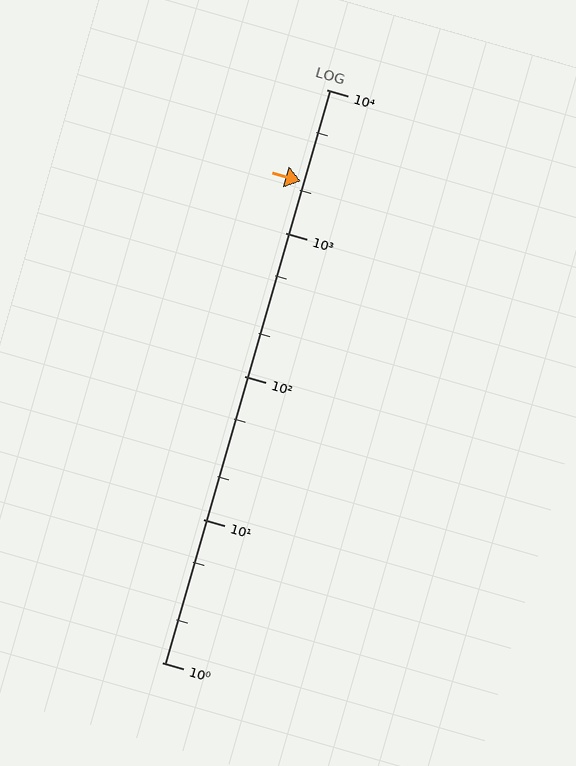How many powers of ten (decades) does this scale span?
The scale spans 4 decades, from 1 to 10000.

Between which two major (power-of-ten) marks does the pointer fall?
The pointer is between 1000 and 10000.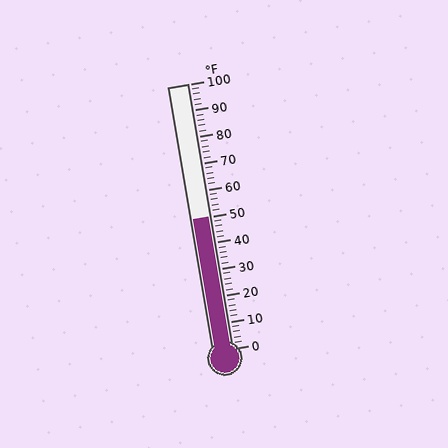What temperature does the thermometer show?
The thermometer shows approximately 50°F.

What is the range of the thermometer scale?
The thermometer scale ranges from 0°F to 100°F.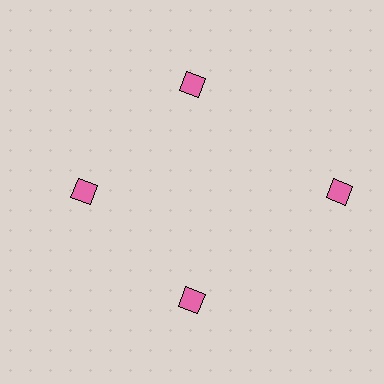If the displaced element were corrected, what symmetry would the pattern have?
It would have 4-fold rotational symmetry — the pattern would map onto itself every 90 degrees.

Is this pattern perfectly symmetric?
No. The 4 pink diamonds are arranged in a ring, but one element near the 3 o'clock position is pushed outward from the center, breaking the 4-fold rotational symmetry.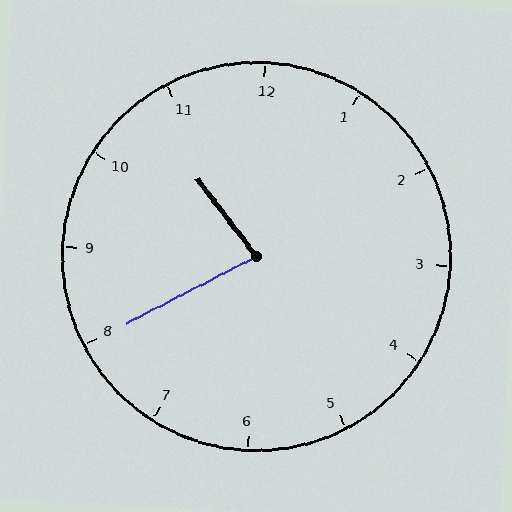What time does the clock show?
10:40.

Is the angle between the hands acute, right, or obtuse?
It is acute.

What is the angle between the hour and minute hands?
Approximately 80 degrees.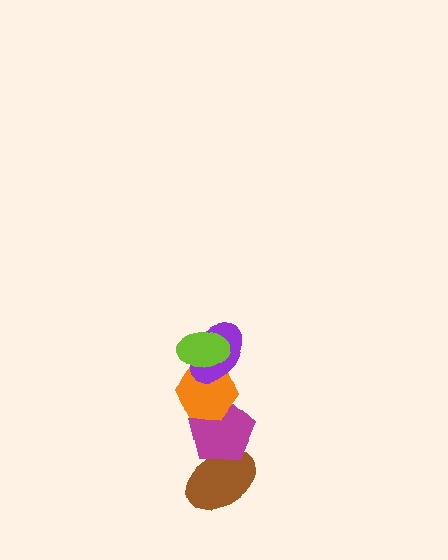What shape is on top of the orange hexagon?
The purple ellipse is on top of the orange hexagon.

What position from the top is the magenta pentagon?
The magenta pentagon is 4th from the top.